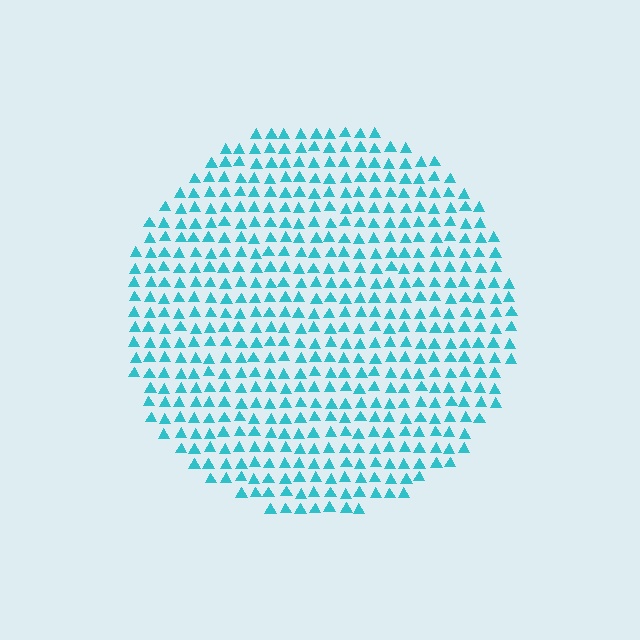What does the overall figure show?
The overall figure shows a circle.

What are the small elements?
The small elements are triangles.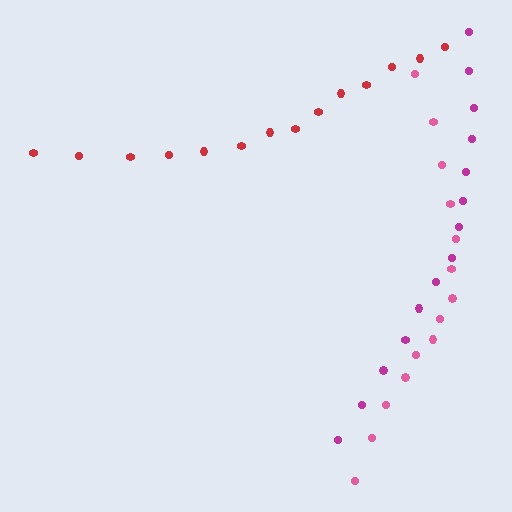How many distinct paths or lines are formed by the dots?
There are 3 distinct paths.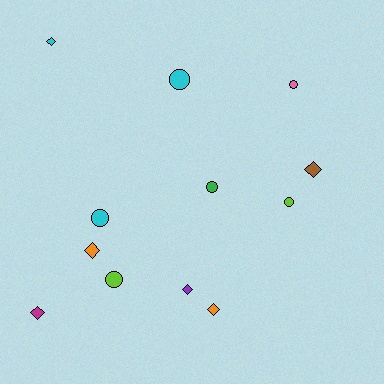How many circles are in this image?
There are 6 circles.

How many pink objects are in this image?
There is 1 pink object.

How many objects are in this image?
There are 12 objects.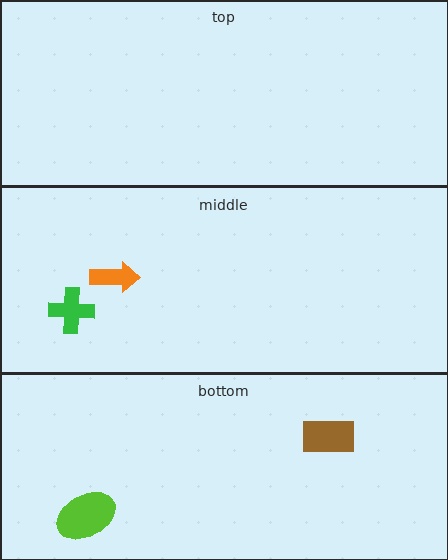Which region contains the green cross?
The middle region.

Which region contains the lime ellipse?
The bottom region.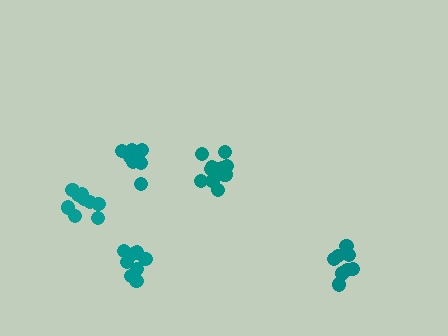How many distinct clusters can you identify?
There are 5 distinct clusters.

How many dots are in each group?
Group 1: 8 dots, Group 2: 8 dots, Group 3: 10 dots, Group 4: 9 dots, Group 5: 13 dots (48 total).